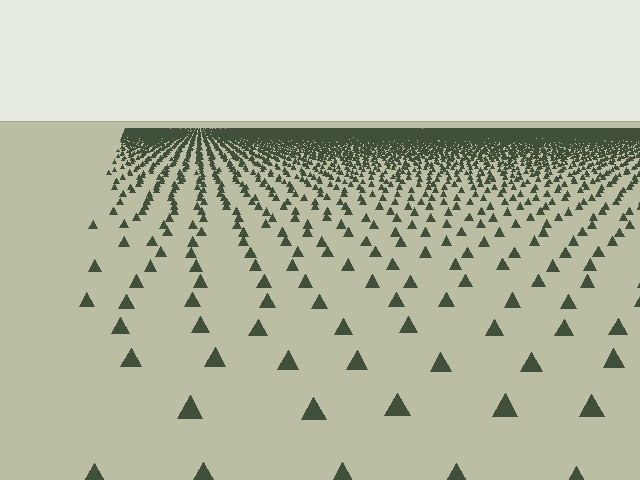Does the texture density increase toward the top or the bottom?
Density increases toward the top.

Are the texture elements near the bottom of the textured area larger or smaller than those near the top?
Larger. Near the bottom, elements are closer to the viewer and appear at a bigger on-screen size.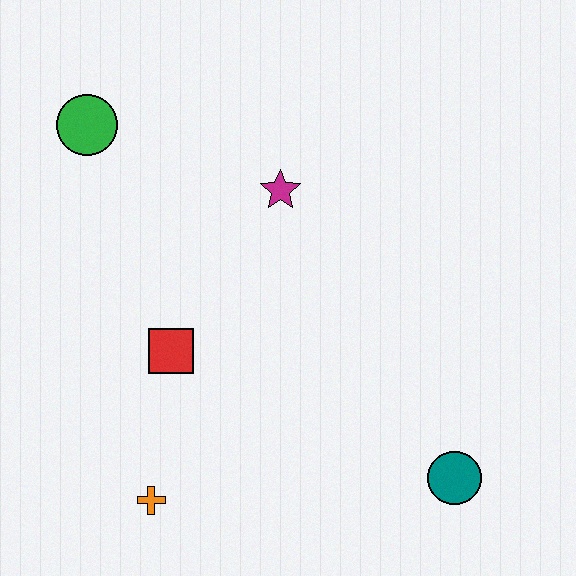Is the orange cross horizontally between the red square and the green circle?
Yes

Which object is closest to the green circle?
The magenta star is closest to the green circle.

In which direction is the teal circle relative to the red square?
The teal circle is to the right of the red square.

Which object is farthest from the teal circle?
The green circle is farthest from the teal circle.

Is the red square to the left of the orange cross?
No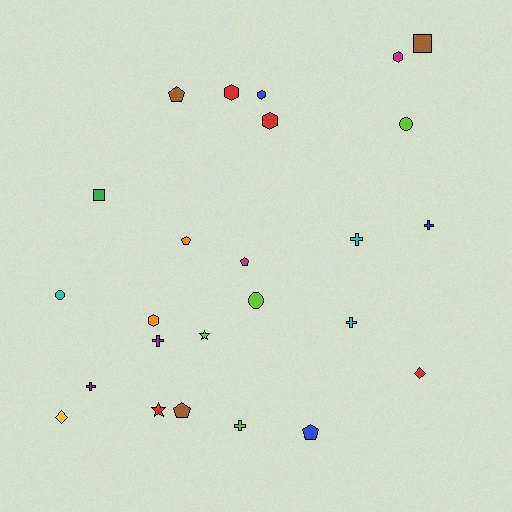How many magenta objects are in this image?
There are 2 magenta objects.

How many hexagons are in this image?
There are 5 hexagons.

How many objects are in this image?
There are 25 objects.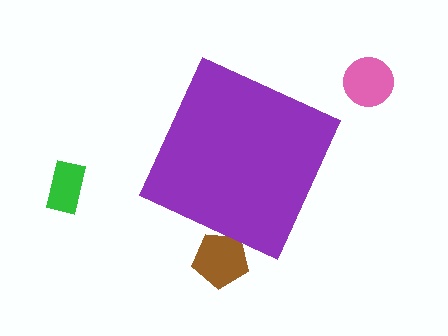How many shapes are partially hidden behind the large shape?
1 shape is partially hidden.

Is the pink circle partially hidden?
No, the pink circle is fully visible.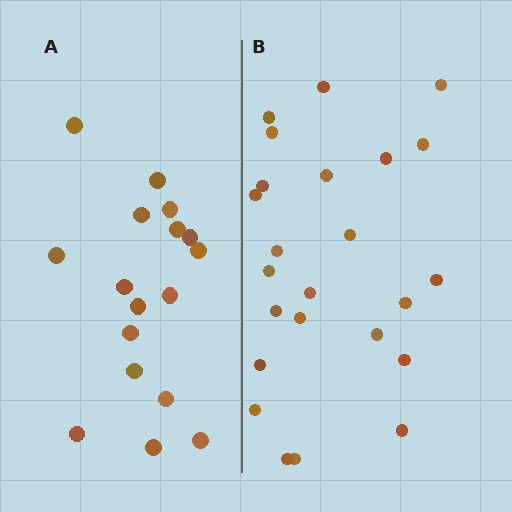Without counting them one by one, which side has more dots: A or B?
Region B (the right region) has more dots.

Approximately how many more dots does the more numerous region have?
Region B has roughly 8 or so more dots than region A.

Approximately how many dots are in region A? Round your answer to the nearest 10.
About 20 dots. (The exact count is 17, which rounds to 20.)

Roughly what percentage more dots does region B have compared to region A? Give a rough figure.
About 40% more.